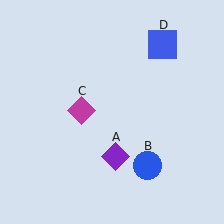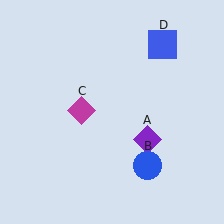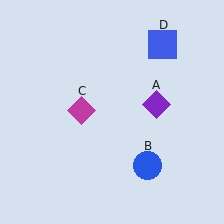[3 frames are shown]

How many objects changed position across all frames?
1 object changed position: purple diamond (object A).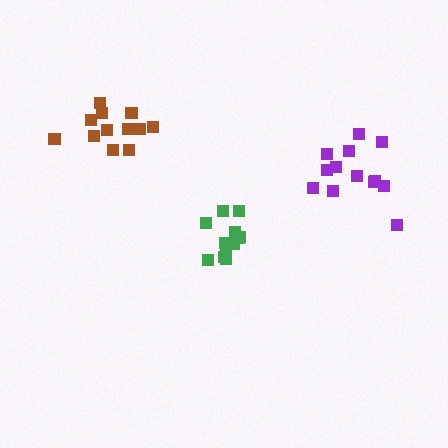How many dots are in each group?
Group 1: 12 dots, Group 2: 13 dots, Group 3: 12 dots (37 total).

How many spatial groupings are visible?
There are 3 spatial groupings.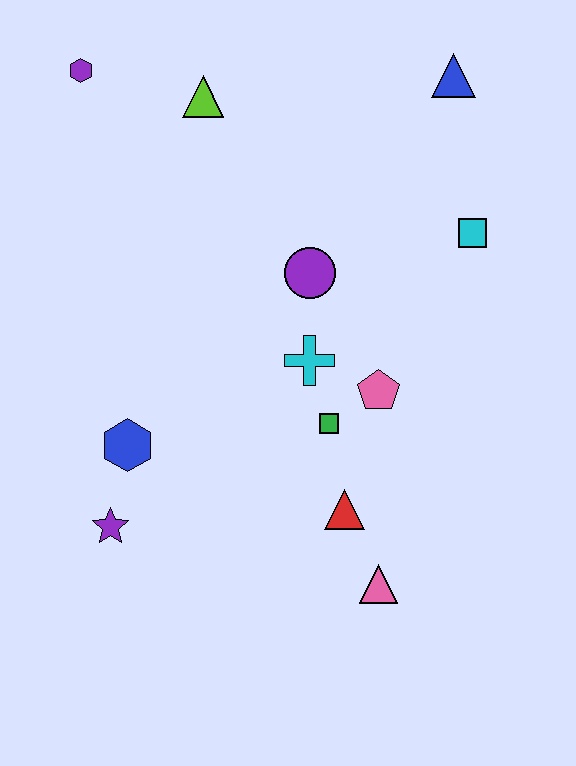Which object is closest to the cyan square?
The blue triangle is closest to the cyan square.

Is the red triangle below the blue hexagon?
Yes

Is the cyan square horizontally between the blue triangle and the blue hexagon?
No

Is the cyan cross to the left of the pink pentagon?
Yes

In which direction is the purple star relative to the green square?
The purple star is to the left of the green square.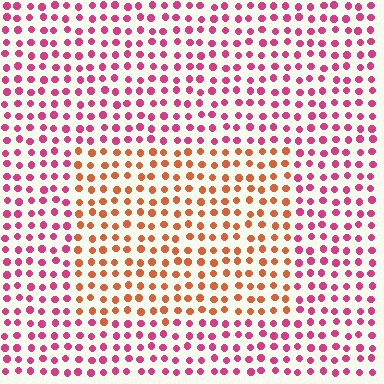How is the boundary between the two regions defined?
The boundary is defined purely by a slight shift in hue (about 44 degrees). Spacing, size, and orientation are identical on both sides.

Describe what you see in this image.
The image is filled with small magenta elements in a uniform arrangement. A rectangle-shaped region is visible where the elements are tinted to a slightly different hue, forming a subtle color boundary.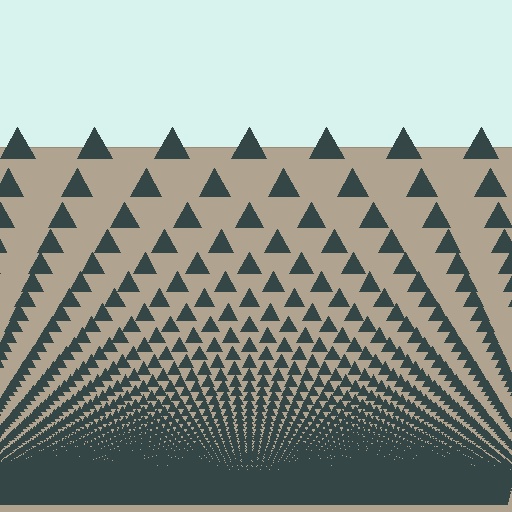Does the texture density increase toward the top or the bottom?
Density increases toward the bottom.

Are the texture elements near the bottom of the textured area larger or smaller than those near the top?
Smaller. The gradient is inverted — elements near the bottom are smaller and denser.